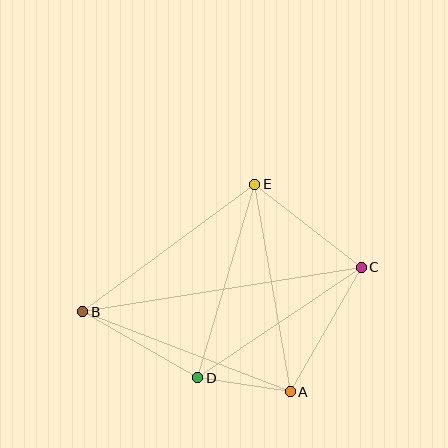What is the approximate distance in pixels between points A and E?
The distance between A and E is approximately 211 pixels.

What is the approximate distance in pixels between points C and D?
The distance between C and D is approximately 197 pixels.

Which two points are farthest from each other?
Points B and C are farthest from each other.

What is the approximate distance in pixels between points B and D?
The distance between B and D is approximately 132 pixels.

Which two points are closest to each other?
Points A and D are closest to each other.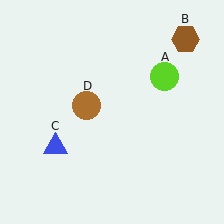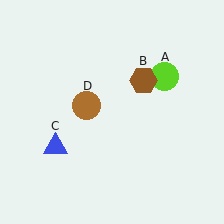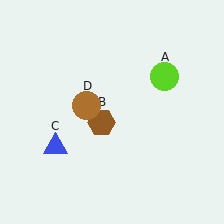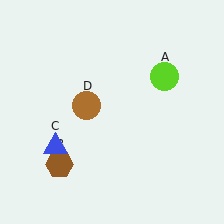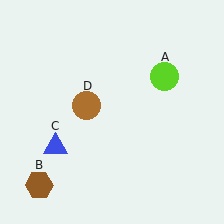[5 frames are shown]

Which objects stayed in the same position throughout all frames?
Lime circle (object A) and blue triangle (object C) and brown circle (object D) remained stationary.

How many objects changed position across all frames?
1 object changed position: brown hexagon (object B).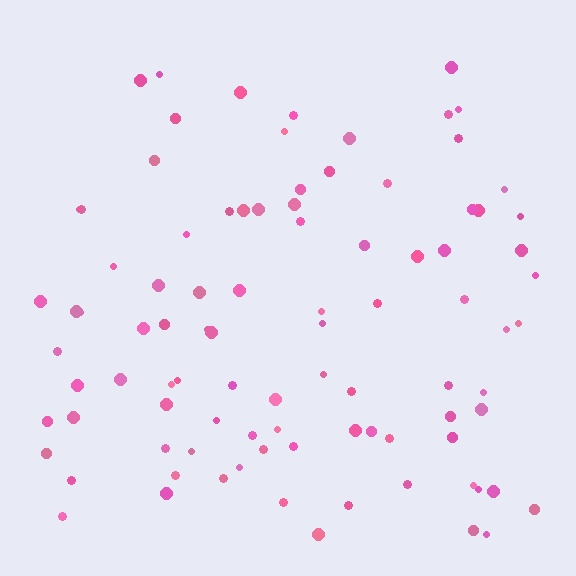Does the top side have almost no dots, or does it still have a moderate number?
Still a moderate number, just noticeably fewer than the bottom.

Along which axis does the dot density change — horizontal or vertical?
Vertical.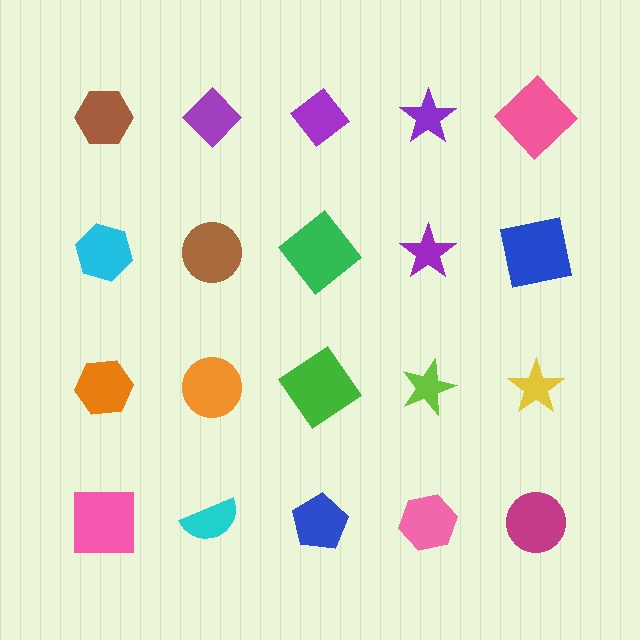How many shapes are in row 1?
5 shapes.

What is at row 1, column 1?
A brown hexagon.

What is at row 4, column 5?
A magenta circle.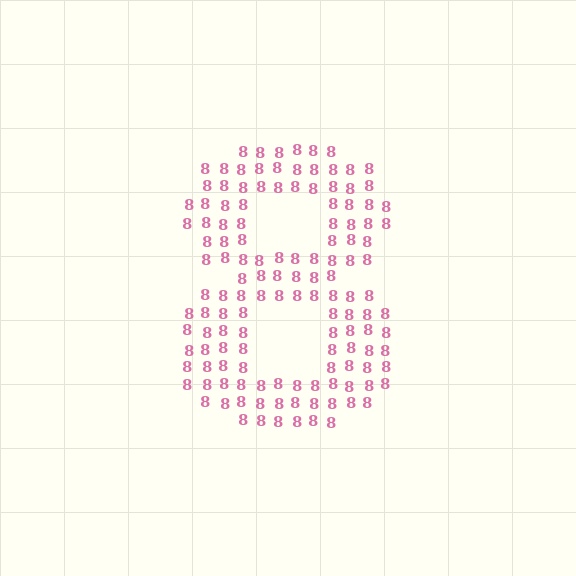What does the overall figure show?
The overall figure shows the digit 8.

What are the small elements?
The small elements are digit 8's.